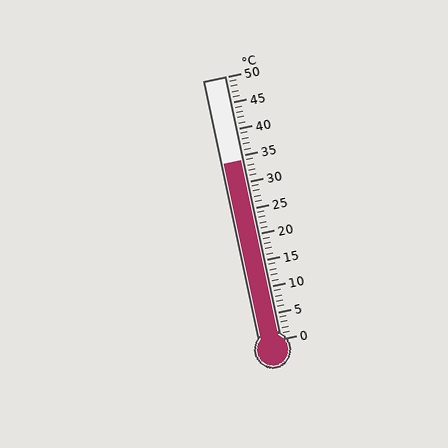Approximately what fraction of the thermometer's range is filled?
The thermometer is filled to approximately 70% of its range.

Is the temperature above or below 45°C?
The temperature is below 45°C.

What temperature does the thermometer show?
The thermometer shows approximately 34°C.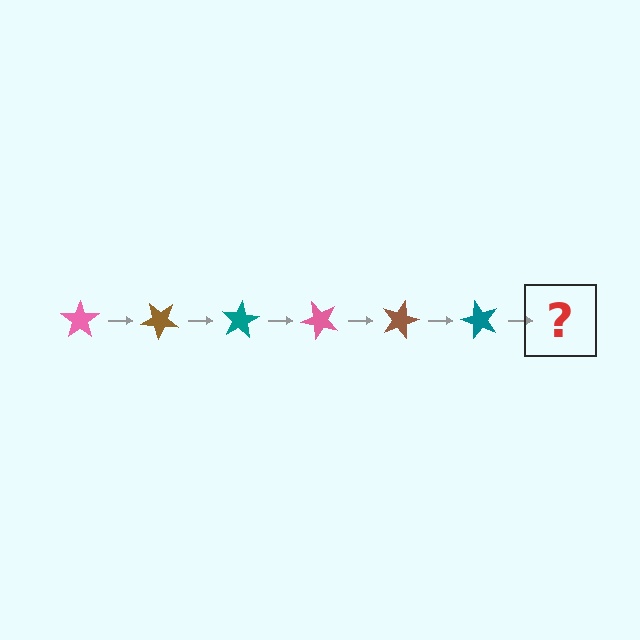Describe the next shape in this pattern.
It should be a pink star, rotated 240 degrees from the start.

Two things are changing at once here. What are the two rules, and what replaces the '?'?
The two rules are that it rotates 40 degrees each step and the color cycles through pink, brown, and teal. The '?' should be a pink star, rotated 240 degrees from the start.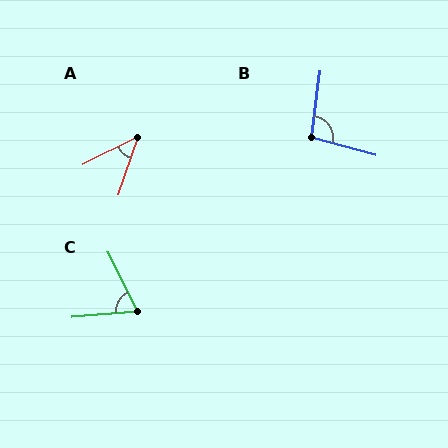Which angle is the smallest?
A, at approximately 44 degrees.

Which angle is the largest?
B, at approximately 98 degrees.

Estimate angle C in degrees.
Approximately 69 degrees.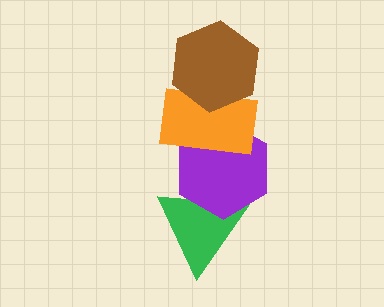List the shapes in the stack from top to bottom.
From top to bottom: the brown hexagon, the orange rectangle, the purple hexagon, the green triangle.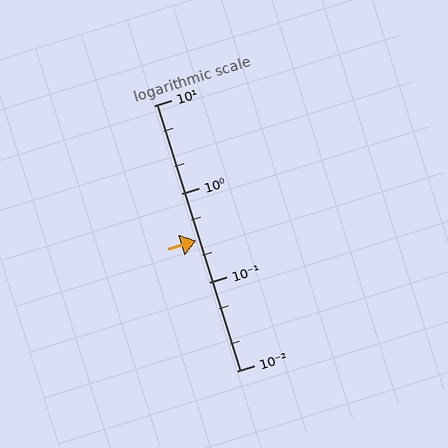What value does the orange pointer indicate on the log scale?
The pointer indicates approximately 0.3.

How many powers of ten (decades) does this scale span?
The scale spans 3 decades, from 0.01 to 10.